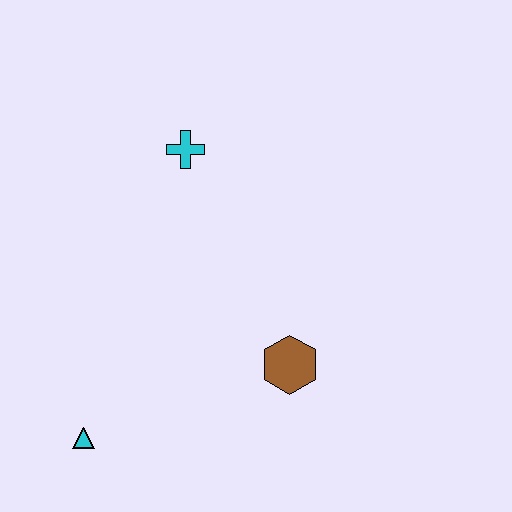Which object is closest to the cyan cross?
The brown hexagon is closest to the cyan cross.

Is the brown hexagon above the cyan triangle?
Yes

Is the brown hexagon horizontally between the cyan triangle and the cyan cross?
No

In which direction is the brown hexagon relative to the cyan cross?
The brown hexagon is below the cyan cross.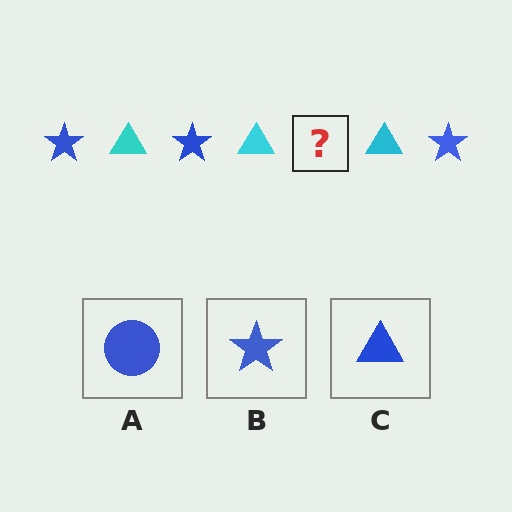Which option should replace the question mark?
Option B.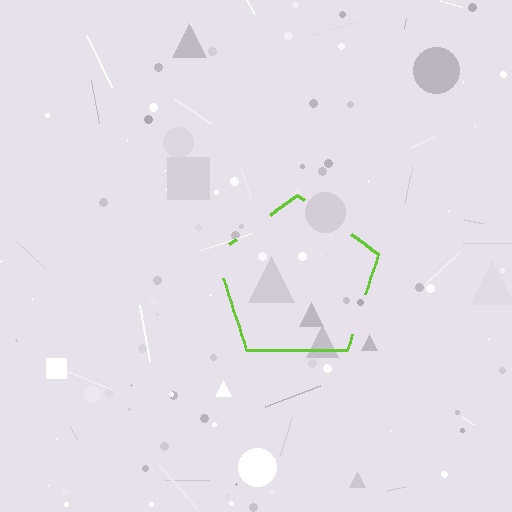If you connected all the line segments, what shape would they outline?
They would outline a pentagon.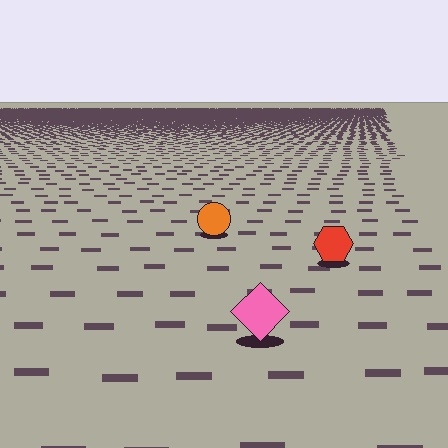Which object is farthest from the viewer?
The orange circle is farthest from the viewer. It appears smaller and the ground texture around it is denser.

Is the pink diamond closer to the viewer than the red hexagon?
Yes. The pink diamond is closer — you can tell from the texture gradient: the ground texture is coarser near it.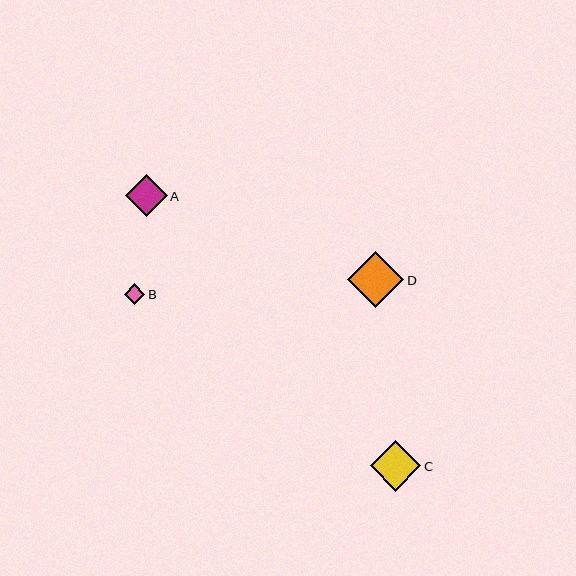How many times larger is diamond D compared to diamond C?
Diamond D is approximately 1.1 times the size of diamond C.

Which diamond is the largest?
Diamond D is the largest with a size of approximately 56 pixels.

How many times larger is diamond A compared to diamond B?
Diamond A is approximately 2.1 times the size of diamond B.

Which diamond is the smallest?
Diamond B is the smallest with a size of approximately 20 pixels.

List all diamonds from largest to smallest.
From largest to smallest: D, C, A, B.